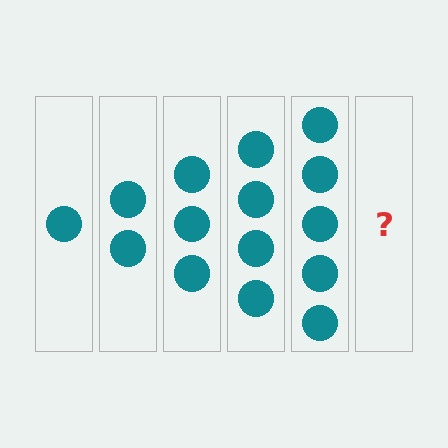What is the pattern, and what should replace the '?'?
The pattern is that each step adds one more circle. The '?' should be 6 circles.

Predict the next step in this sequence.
The next step is 6 circles.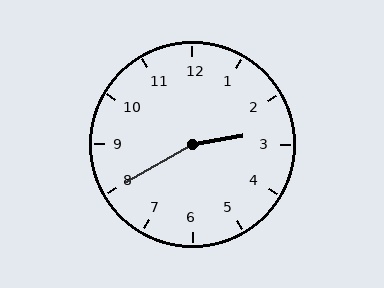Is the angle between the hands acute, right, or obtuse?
It is obtuse.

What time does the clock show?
2:40.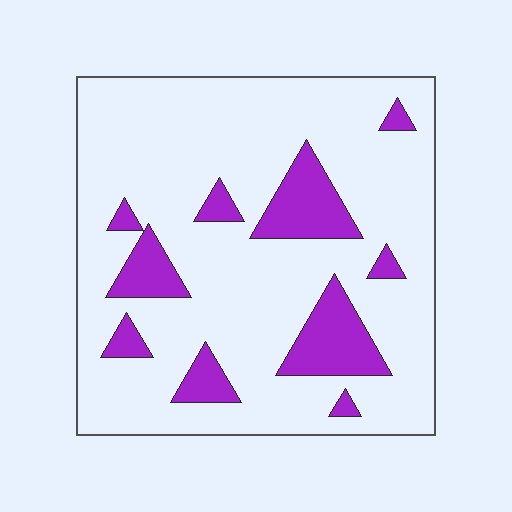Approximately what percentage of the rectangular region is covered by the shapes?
Approximately 15%.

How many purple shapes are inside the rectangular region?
10.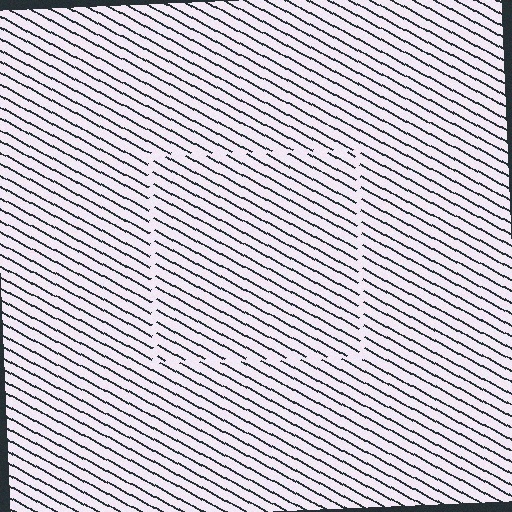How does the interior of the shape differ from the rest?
The interior of the shape contains the same grating, shifted by half a period — the contour is defined by the phase discontinuity where line-ends from the inner and outer gratings abut.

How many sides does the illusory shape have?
4 sides — the line-ends trace a square.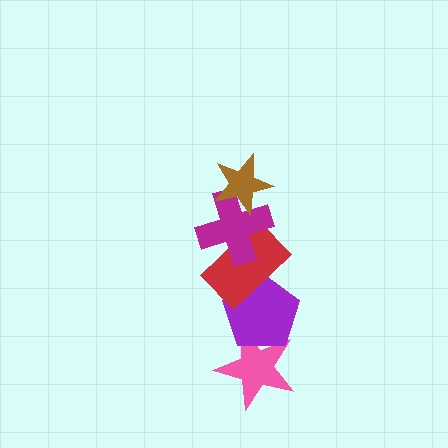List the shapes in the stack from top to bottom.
From top to bottom: the brown star, the magenta cross, the red rectangle, the purple pentagon, the pink star.